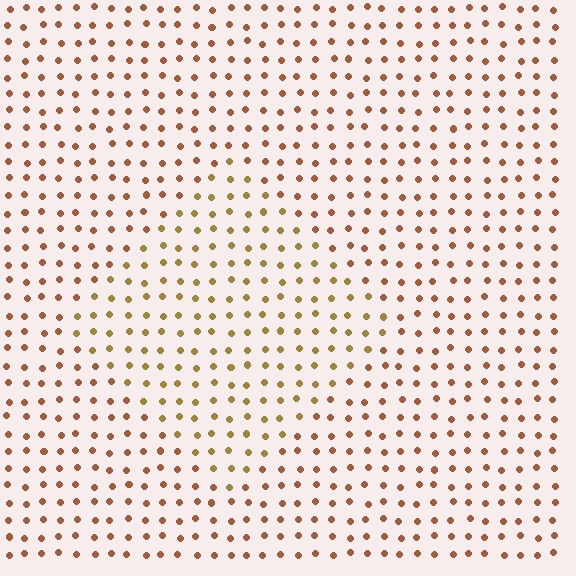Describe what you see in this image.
The image is filled with small brown elements in a uniform arrangement. A diamond-shaped region is visible where the elements are tinted to a slightly different hue, forming a subtle color boundary.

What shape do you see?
I see a diamond.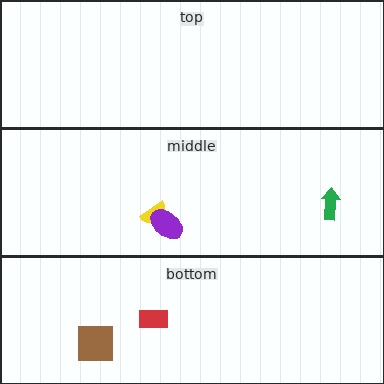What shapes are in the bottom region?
The brown square, the red rectangle.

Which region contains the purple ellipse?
The middle region.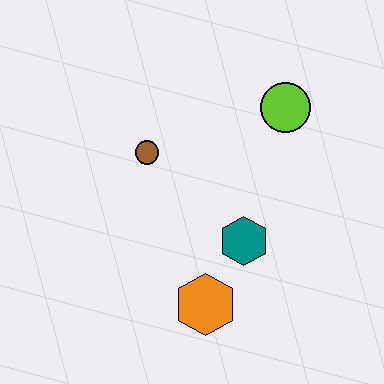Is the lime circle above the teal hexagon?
Yes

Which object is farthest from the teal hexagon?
The lime circle is farthest from the teal hexagon.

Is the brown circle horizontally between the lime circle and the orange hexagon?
No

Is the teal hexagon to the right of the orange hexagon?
Yes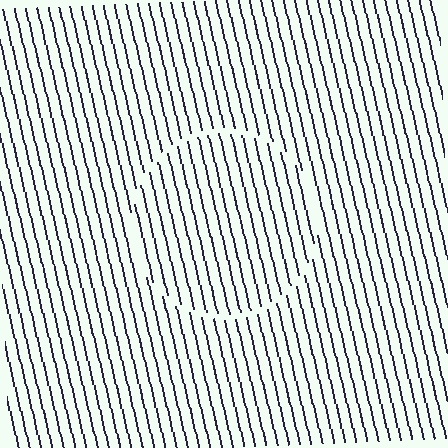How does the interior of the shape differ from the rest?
The interior of the shape contains the same grating, shifted by half a period — the contour is defined by the phase discontinuity where line-ends from the inner and outer gratings abut.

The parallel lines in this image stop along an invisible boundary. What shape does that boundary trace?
An illusory circle. The interior of the shape contains the same grating, shifted by half a period — the contour is defined by the phase discontinuity where line-ends from the inner and outer gratings abut.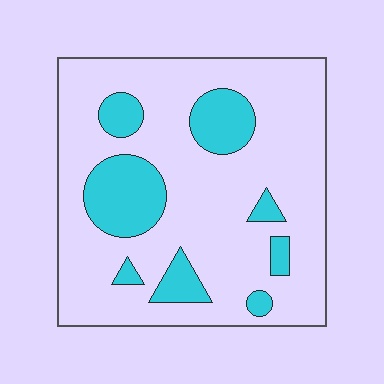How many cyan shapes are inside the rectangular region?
8.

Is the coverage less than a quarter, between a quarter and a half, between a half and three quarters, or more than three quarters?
Less than a quarter.